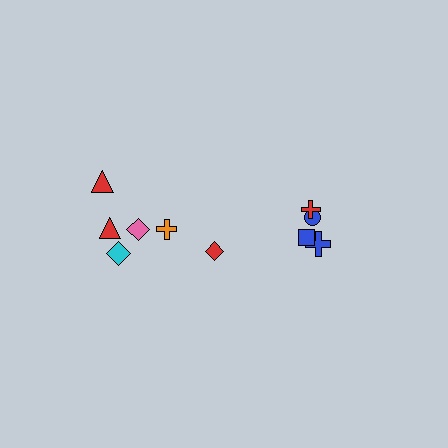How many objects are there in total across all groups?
There are 10 objects.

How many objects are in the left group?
There are 6 objects.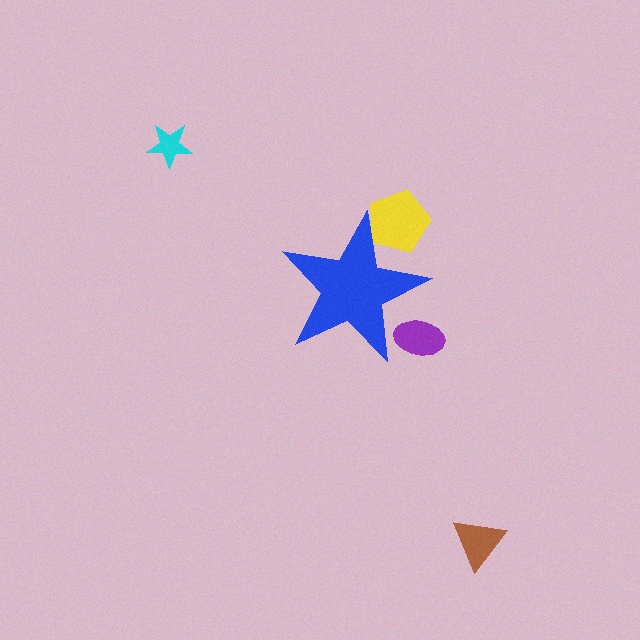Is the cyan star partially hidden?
No, the cyan star is fully visible.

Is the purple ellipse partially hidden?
Yes, the purple ellipse is partially hidden behind the blue star.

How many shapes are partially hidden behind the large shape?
2 shapes are partially hidden.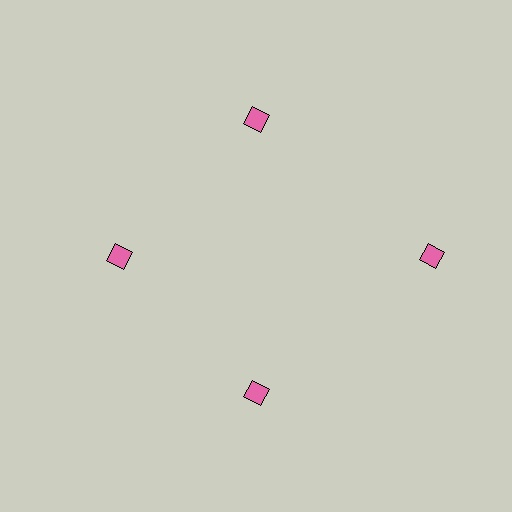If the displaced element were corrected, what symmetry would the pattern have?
It would have 4-fold rotational symmetry — the pattern would map onto itself every 90 degrees.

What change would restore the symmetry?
The symmetry would be restored by moving it inward, back onto the ring so that all 4 diamonds sit at equal angles and equal distance from the center.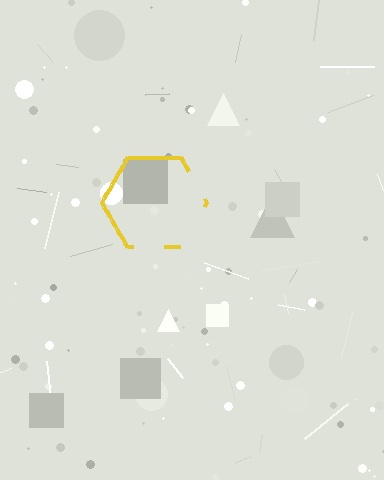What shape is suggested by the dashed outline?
The dashed outline suggests a hexagon.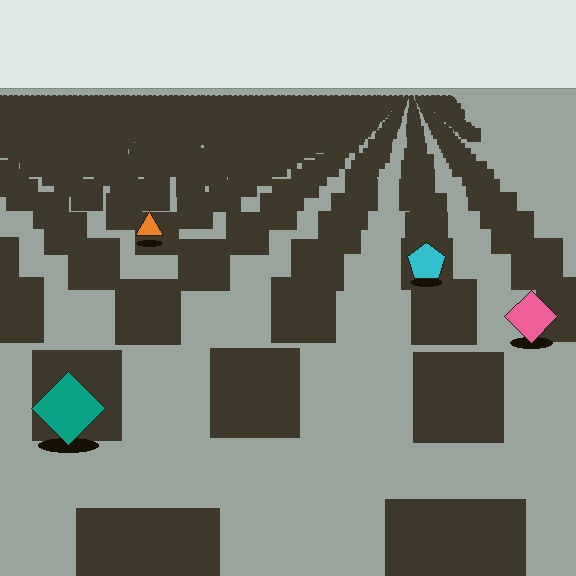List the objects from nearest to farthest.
From nearest to farthest: the teal diamond, the pink diamond, the cyan pentagon, the orange triangle.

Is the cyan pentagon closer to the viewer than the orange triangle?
Yes. The cyan pentagon is closer — you can tell from the texture gradient: the ground texture is coarser near it.